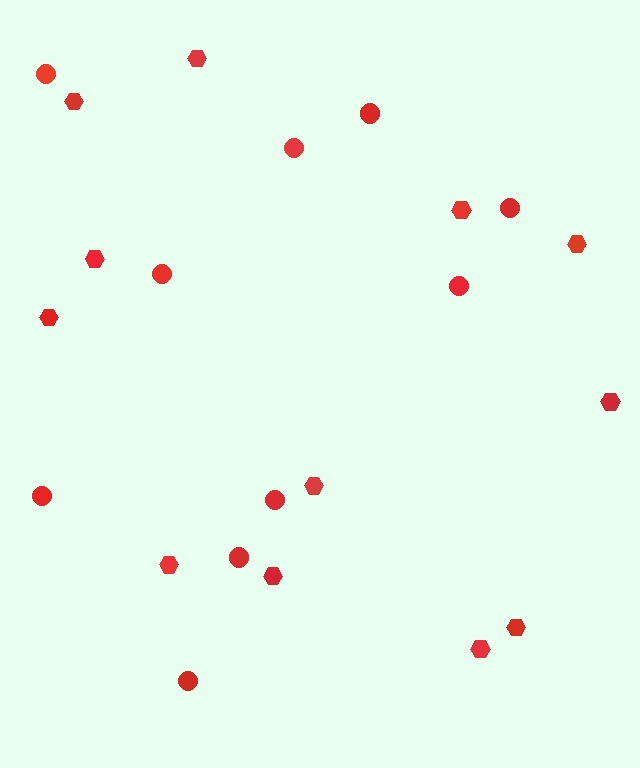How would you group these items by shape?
There are 2 groups: one group of circles (10) and one group of hexagons (12).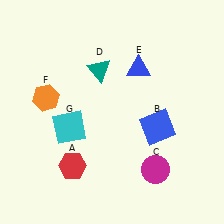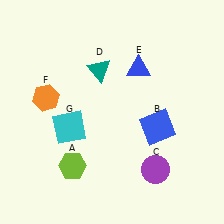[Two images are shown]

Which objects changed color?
A changed from red to lime. C changed from magenta to purple.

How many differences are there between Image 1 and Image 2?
There are 2 differences between the two images.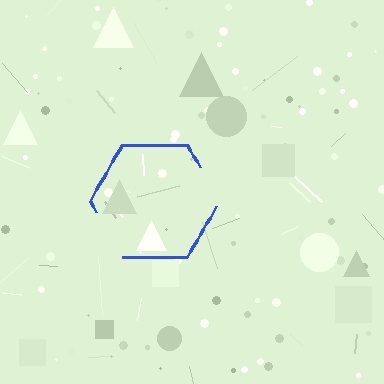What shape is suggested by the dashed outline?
The dashed outline suggests a hexagon.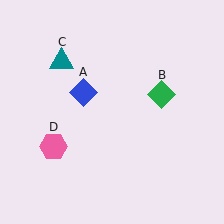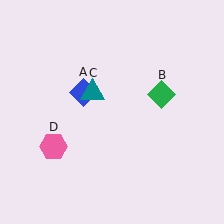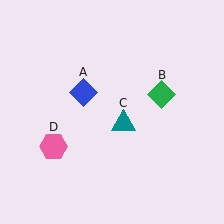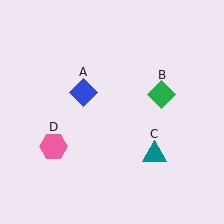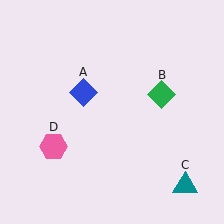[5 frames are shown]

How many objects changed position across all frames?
1 object changed position: teal triangle (object C).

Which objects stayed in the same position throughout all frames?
Blue diamond (object A) and green diamond (object B) and pink hexagon (object D) remained stationary.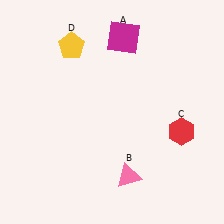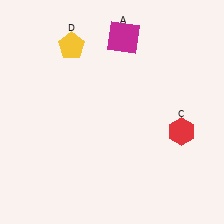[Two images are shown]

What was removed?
The pink triangle (B) was removed in Image 2.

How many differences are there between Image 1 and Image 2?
There is 1 difference between the two images.